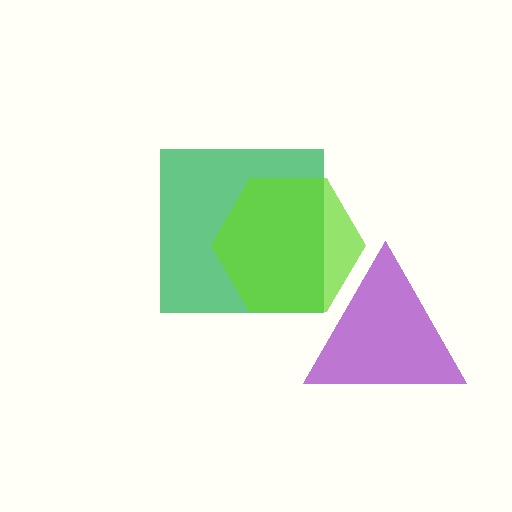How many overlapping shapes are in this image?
There are 3 overlapping shapes in the image.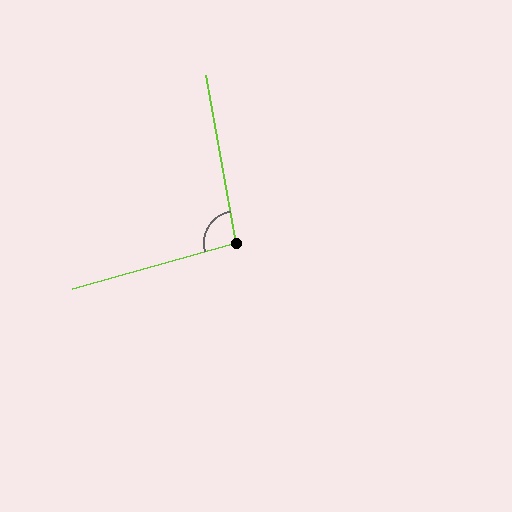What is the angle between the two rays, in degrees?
Approximately 96 degrees.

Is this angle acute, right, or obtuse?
It is obtuse.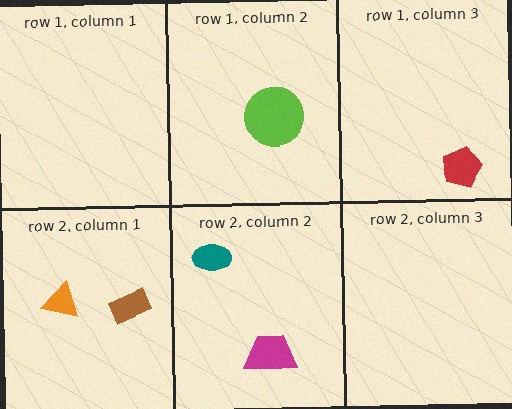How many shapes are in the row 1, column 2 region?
1.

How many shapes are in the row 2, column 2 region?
2.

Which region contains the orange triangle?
The row 2, column 1 region.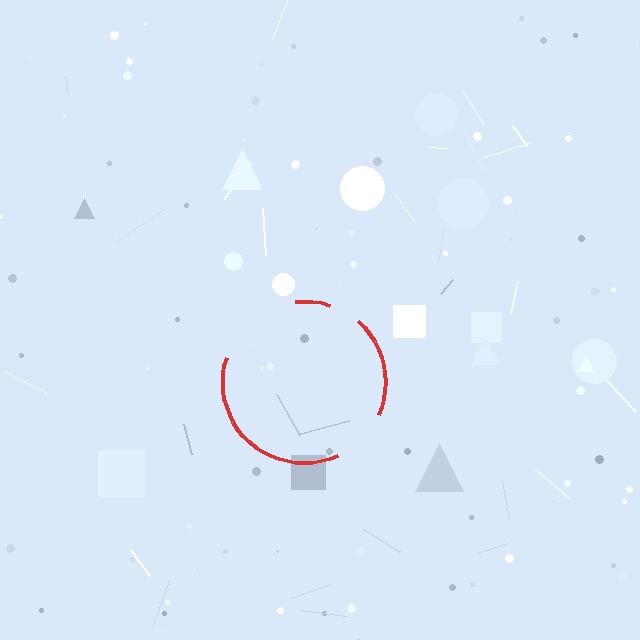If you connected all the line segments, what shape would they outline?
They would outline a circle.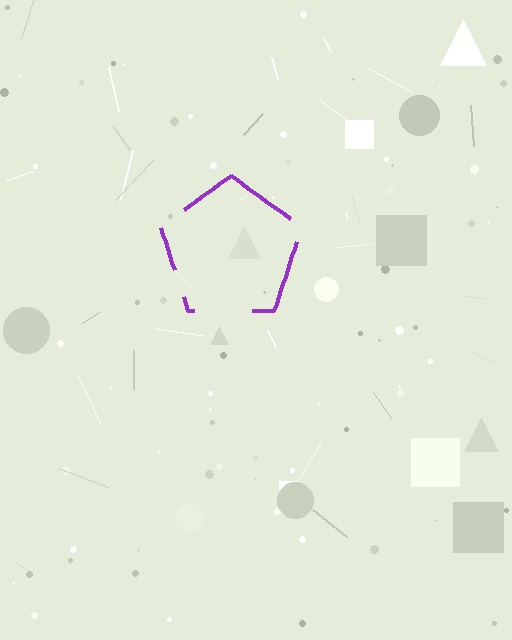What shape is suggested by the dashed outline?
The dashed outline suggests a pentagon.